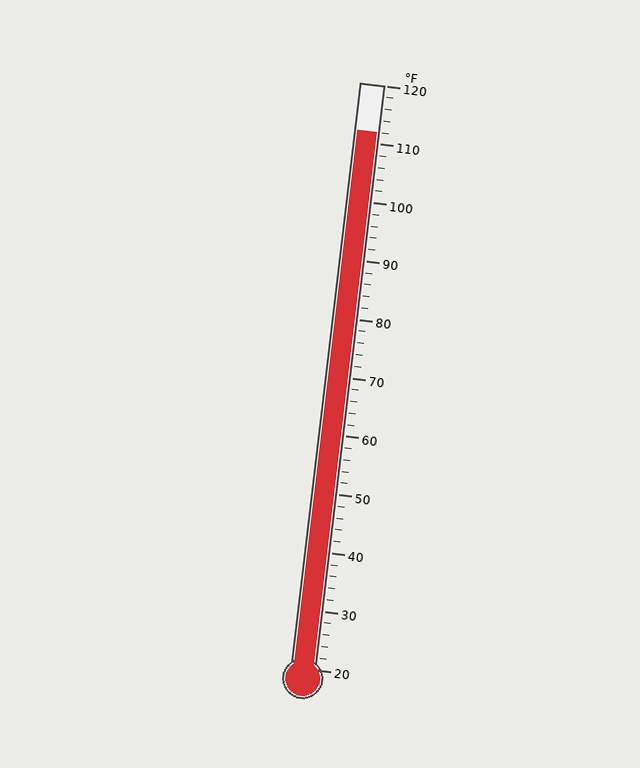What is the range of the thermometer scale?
The thermometer scale ranges from 20°F to 120°F.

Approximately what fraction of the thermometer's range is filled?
The thermometer is filled to approximately 90% of its range.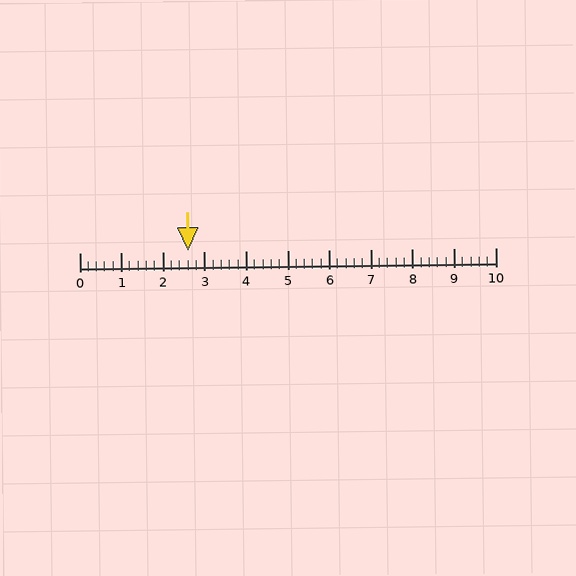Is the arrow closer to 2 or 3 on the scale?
The arrow is closer to 3.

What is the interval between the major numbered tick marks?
The major tick marks are spaced 1 units apart.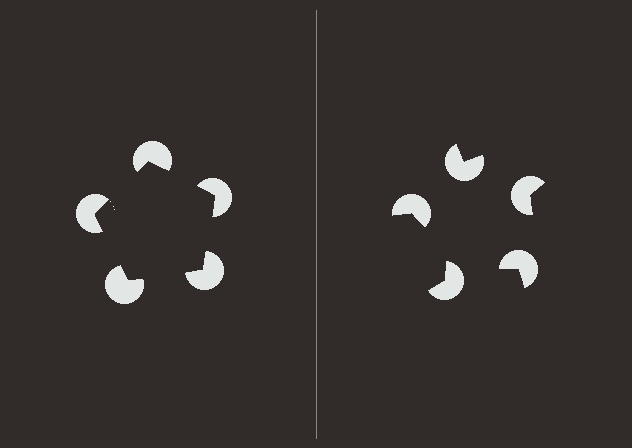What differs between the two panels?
The pac-man discs are positioned identically on both sides; only the wedge orientations differ. On the left they align to a pentagon; on the right they are misaligned.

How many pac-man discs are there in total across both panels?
10 — 5 on each side.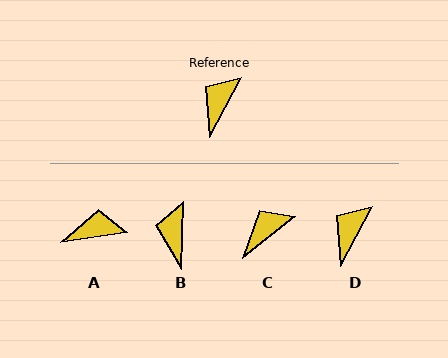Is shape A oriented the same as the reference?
No, it is off by about 54 degrees.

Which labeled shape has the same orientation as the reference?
D.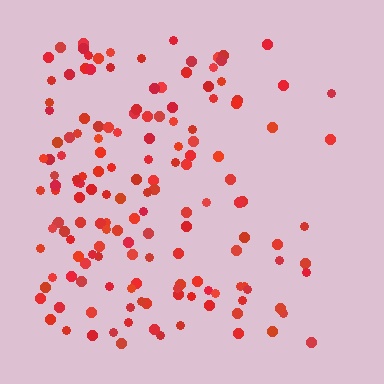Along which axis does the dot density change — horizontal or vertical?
Horizontal.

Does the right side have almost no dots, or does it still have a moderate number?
Still a moderate number, just noticeably fewer than the left.